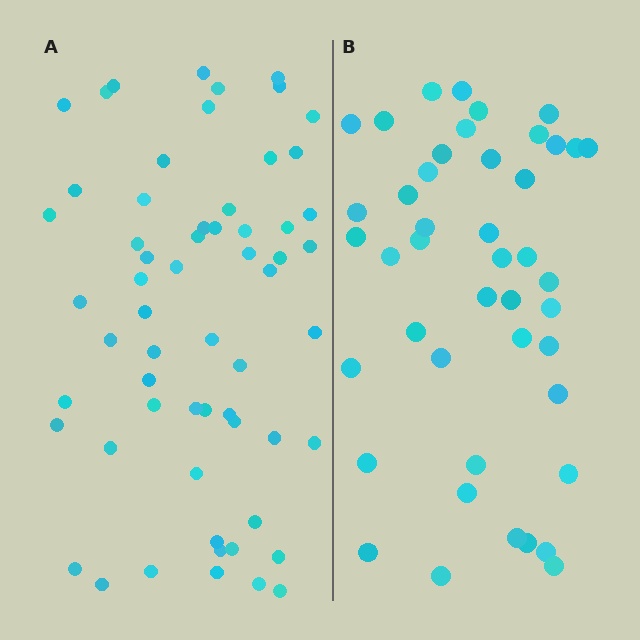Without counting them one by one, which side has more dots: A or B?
Region A (the left region) has more dots.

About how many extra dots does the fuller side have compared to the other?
Region A has approximately 15 more dots than region B.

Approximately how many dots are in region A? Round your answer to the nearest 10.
About 60 dots.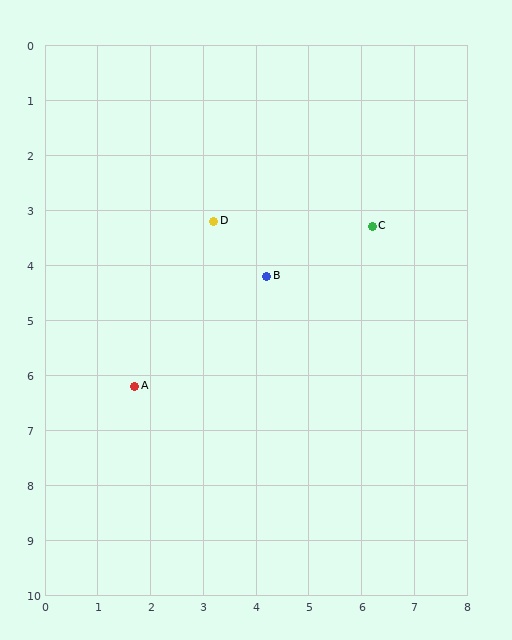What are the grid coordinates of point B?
Point B is at approximately (4.2, 4.2).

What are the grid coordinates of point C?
Point C is at approximately (6.2, 3.3).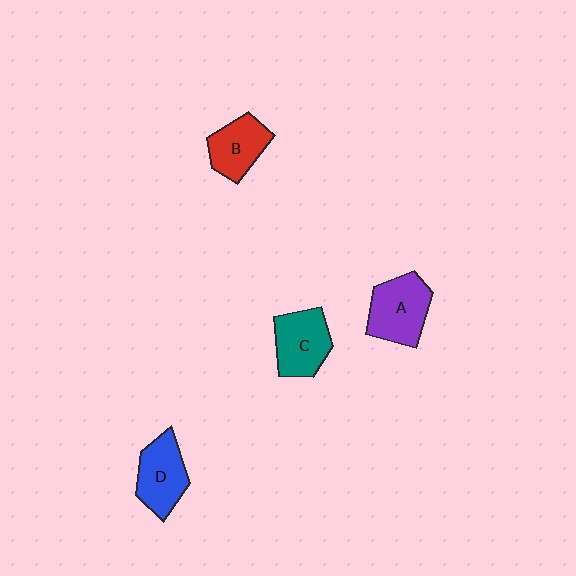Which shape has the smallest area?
Shape B (red).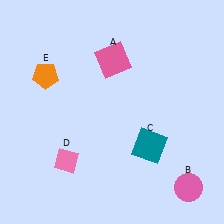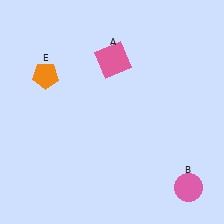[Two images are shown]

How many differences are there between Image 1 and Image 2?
There are 2 differences between the two images.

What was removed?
The pink diamond (D), the teal square (C) were removed in Image 2.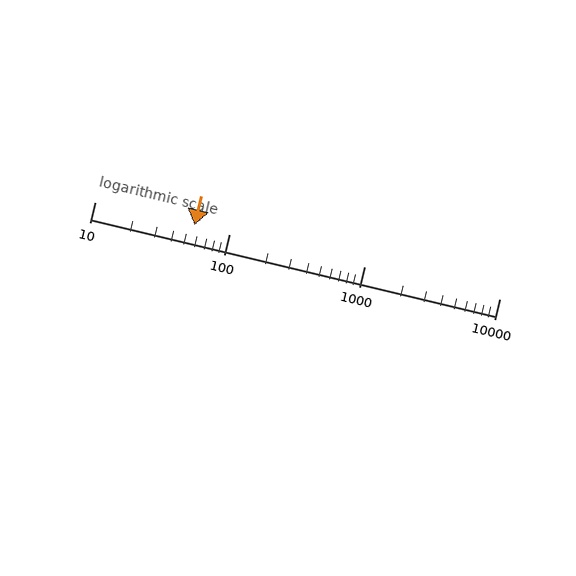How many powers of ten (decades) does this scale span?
The scale spans 3 decades, from 10 to 10000.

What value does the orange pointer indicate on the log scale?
The pointer indicates approximately 55.